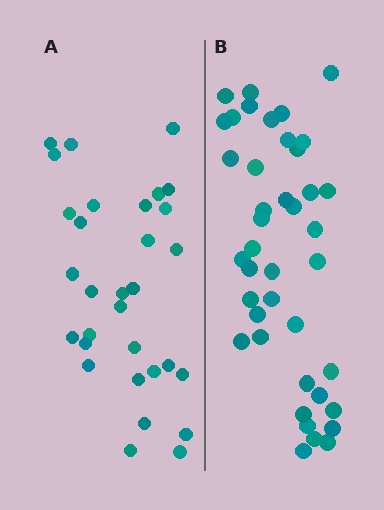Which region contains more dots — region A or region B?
Region B (the right region) has more dots.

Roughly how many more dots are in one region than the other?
Region B has roughly 10 or so more dots than region A.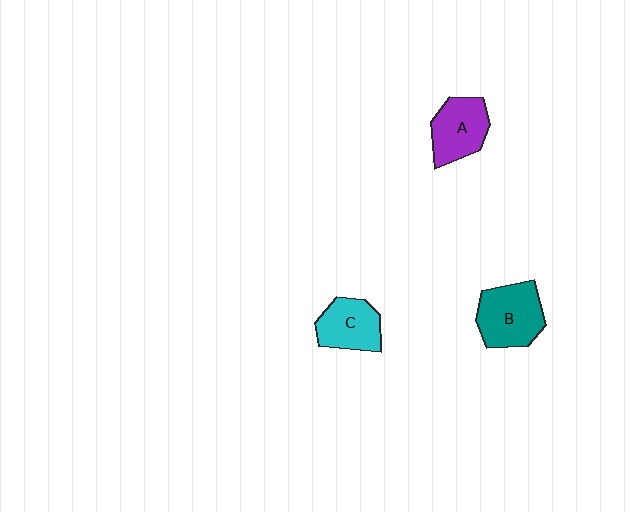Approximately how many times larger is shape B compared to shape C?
Approximately 1.3 times.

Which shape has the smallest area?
Shape C (cyan).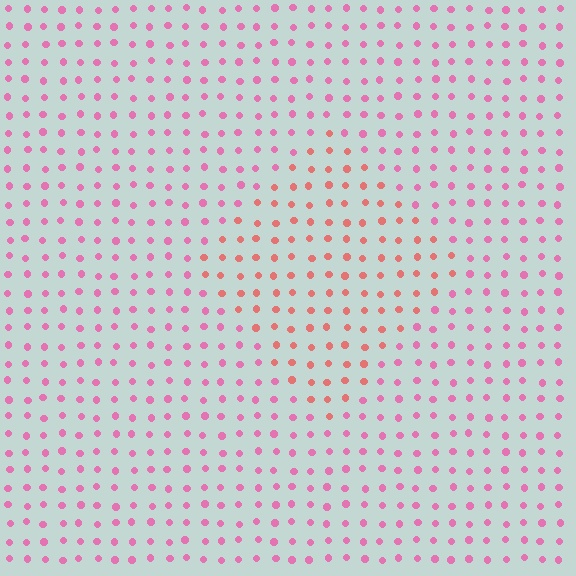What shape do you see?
I see a diamond.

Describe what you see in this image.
The image is filled with small pink elements in a uniform arrangement. A diamond-shaped region is visible where the elements are tinted to a slightly different hue, forming a subtle color boundary.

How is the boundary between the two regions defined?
The boundary is defined purely by a slight shift in hue (about 35 degrees). Spacing, size, and orientation are identical on both sides.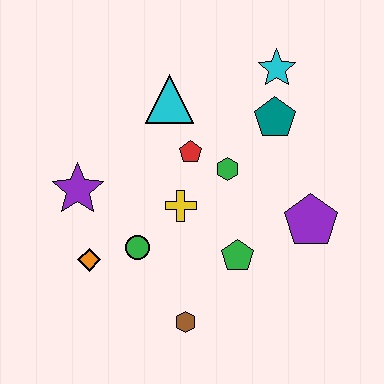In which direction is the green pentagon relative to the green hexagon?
The green pentagon is below the green hexagon.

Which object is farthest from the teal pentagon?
The orange diamond is farthest from the teal pentagon.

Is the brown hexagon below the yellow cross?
Yes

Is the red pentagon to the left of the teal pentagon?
Yes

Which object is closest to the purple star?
The orange diamond is closest to the purple star.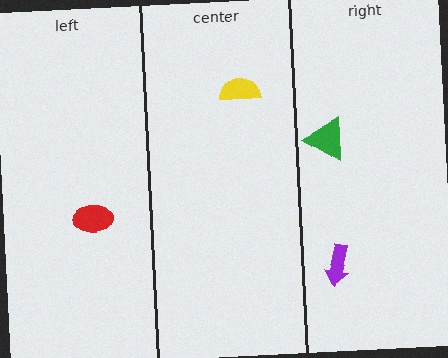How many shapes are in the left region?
1.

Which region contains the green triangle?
The right region.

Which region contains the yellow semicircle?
The center region.